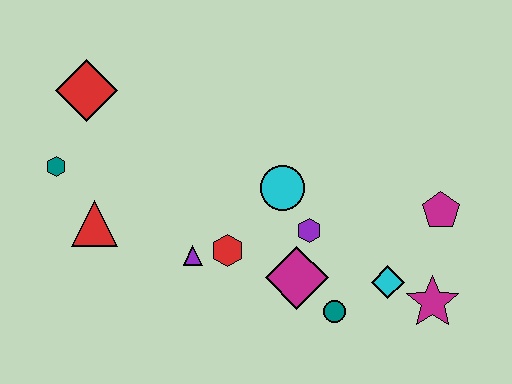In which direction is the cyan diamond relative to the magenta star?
The cyan diamond is to the left of the magenta star.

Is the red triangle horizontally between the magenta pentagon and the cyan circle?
No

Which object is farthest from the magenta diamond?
The red diamond is farthest from the magenta diamond.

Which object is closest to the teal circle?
The magenta diamond is closest to the teal circle.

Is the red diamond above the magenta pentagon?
Yes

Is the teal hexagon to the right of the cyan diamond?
No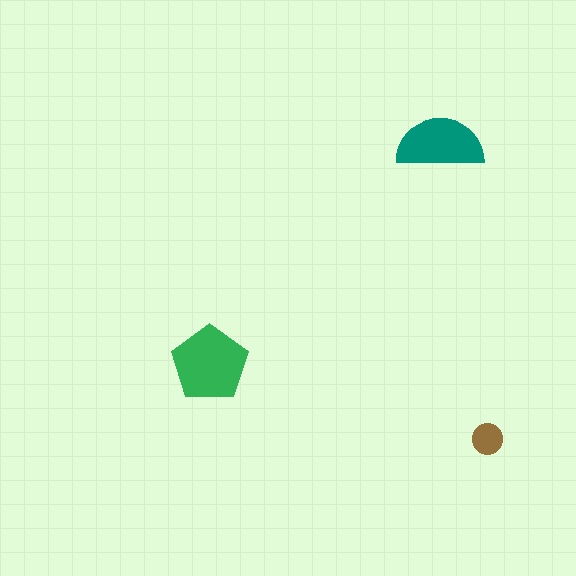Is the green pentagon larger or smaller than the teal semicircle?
Larger.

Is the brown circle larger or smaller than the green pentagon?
Smaller.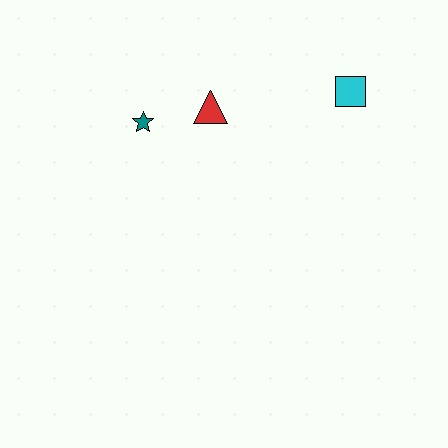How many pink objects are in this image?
There are no pink objects.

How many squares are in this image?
There is 1 square.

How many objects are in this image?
There are 3 objects.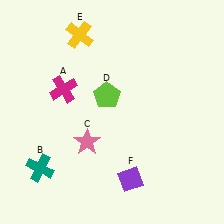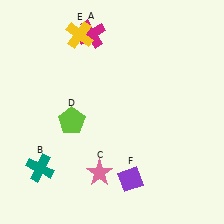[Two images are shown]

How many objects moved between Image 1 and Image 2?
3 objects moved between the two images.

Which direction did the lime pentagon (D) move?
The lime pentagon (D) moved left.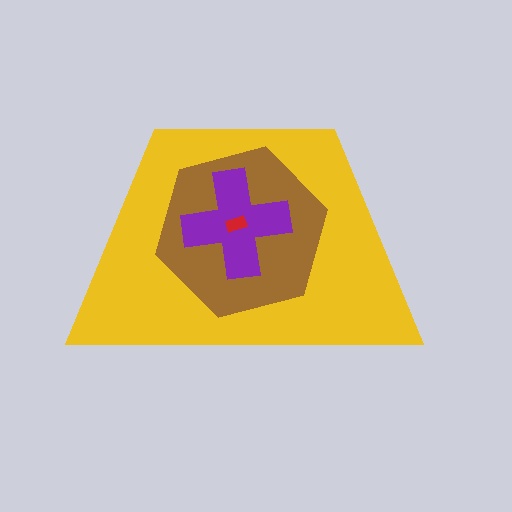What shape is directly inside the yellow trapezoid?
The brown hexagon.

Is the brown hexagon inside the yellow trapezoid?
Yes.